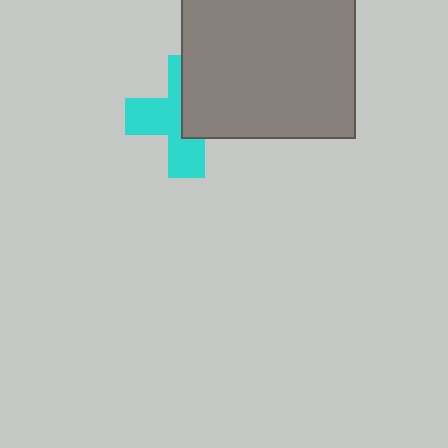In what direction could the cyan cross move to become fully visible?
The cyan cross could move left. That would shift it out from behind the gray square entirely.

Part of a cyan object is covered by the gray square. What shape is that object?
It is a cross.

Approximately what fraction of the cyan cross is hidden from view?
Roughly 46% of the cyan cross is hidden behind the gray square.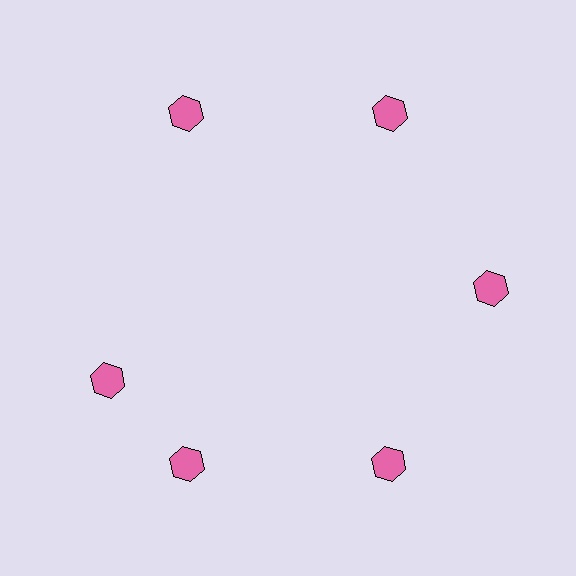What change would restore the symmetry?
The symmetry would be restored by rotating it back into even spacing with its neighbors so that all 6 hexagons sit at equal angles and equal distance from the center.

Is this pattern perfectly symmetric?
No. The 6 pink hexagons are arranged in a ring, but one element near the 9 o'clock position is rotated out of alignment along the ring, breaking the 6-fold rotational symmetry.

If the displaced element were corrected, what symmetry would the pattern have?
It would have 6-fold rotational symmetry — the pattern would map onto itself every 60 degrees.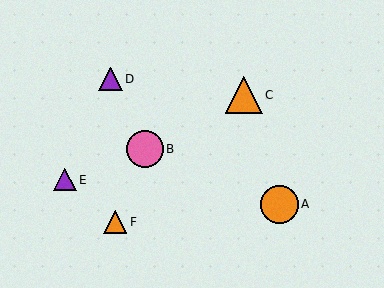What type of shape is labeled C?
Shape C is an orange triangle.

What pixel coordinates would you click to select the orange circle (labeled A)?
Click at (279, 205) to select the orange circle A.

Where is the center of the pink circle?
The center of the pink circle is at (145, 149).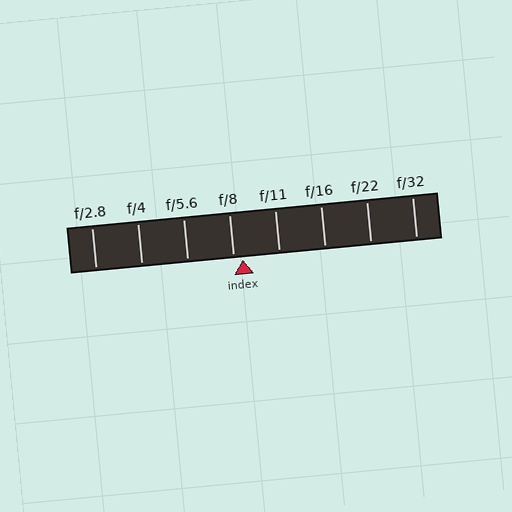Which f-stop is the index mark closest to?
The index mark is closest to f/8.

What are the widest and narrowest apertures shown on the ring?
The widest aperture shown is f/2.8 and the narrowest is f/32.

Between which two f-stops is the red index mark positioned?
The index mark is between f/8 and f/11.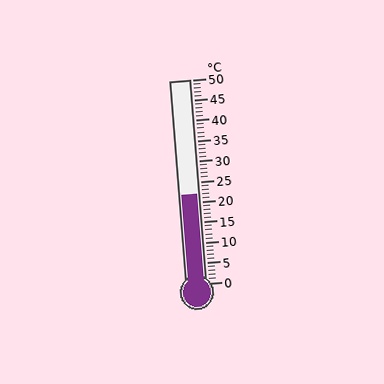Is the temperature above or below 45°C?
The temperature is below 45°C.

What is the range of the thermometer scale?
The thermometer scale ranges from 0°C to 50°C.